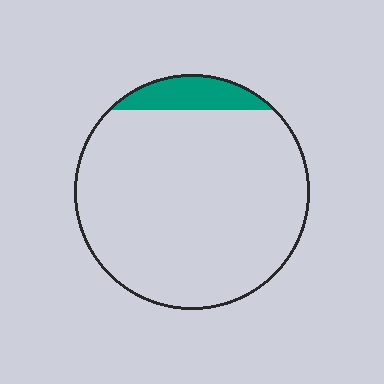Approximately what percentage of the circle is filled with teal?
Approximately 10%.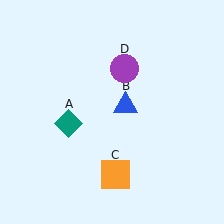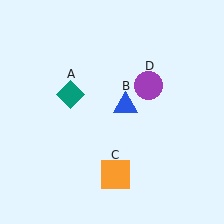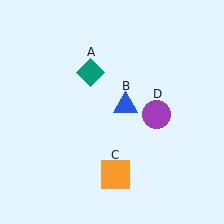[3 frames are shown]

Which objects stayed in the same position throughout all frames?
Blue triangle (object B) and orange square (object C) remained stationary.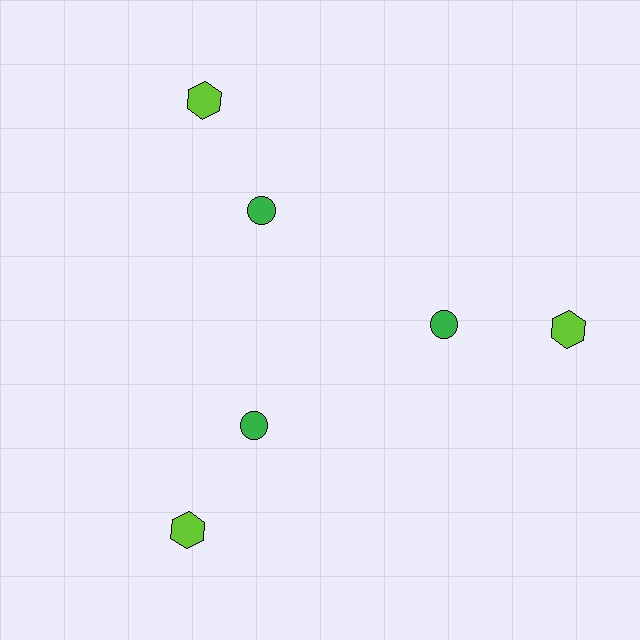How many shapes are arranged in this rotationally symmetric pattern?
There are 6 shapes, arranged in 3 groups of 2.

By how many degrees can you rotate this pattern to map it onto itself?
The pattern maps onto itself every 120 degrees of rotation.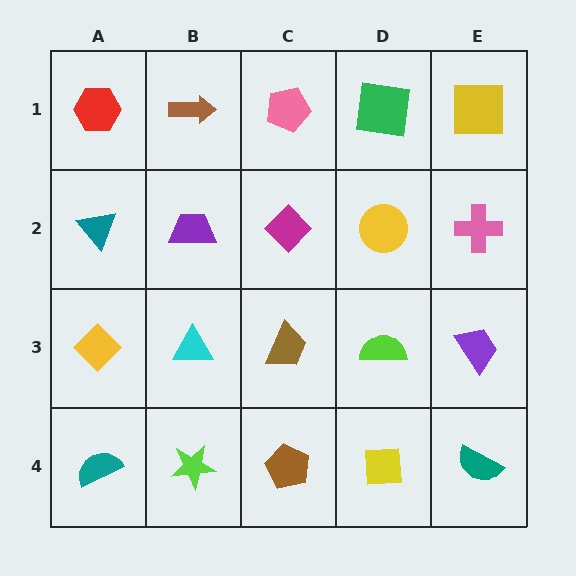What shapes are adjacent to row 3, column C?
A magenta diamond (row 2, column C), a brown pentagon (row 4, column C), a cyan triangle (row 3, column B), a lime semicircle (row 3, column D).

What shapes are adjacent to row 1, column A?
A teal triangle (row 2, column A), a brown arrow (row 1, column B).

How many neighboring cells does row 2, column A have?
3.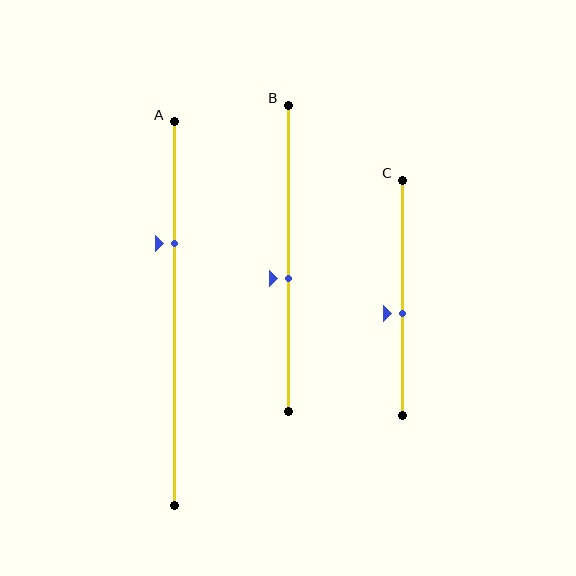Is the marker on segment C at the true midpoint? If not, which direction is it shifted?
No, the marker on segment C is shifted downward by about 7% of the segment length.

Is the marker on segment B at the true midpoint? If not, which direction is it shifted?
No, the marker on segment B is shifted downward by about 7% of the segment length.